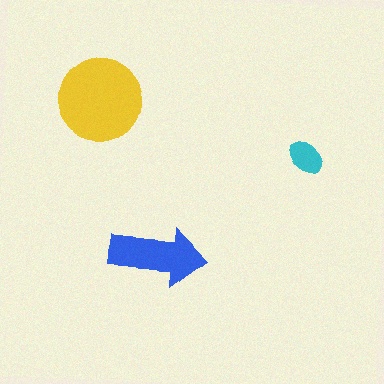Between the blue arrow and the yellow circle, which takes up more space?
The yellow circle.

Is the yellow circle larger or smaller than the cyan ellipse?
Larger.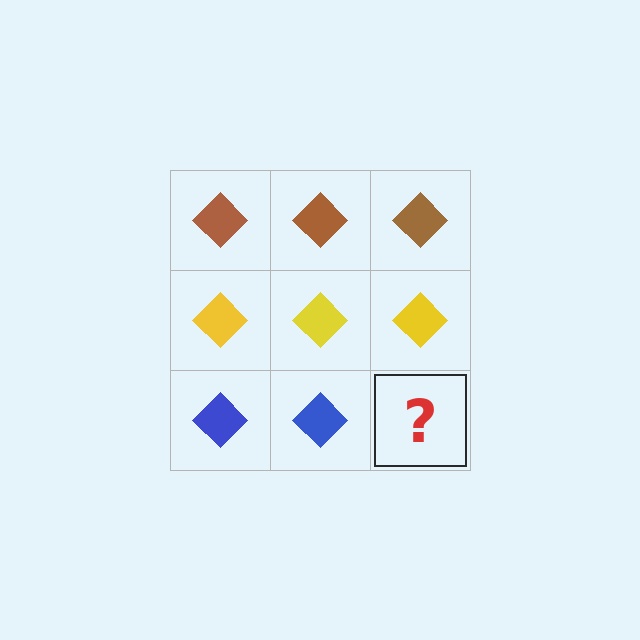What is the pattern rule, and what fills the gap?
The rule is that each row has a consistent color. The gap should be filled with a blue diamond.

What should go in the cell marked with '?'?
The missing cell should contain a blue diamond.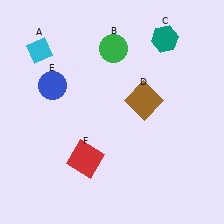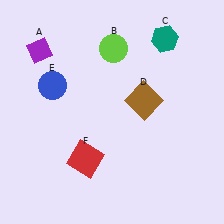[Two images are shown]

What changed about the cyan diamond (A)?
In Image 1, A is cyan. In Image 2, it changed to purple.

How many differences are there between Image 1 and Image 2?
There are 2 differences between the two images.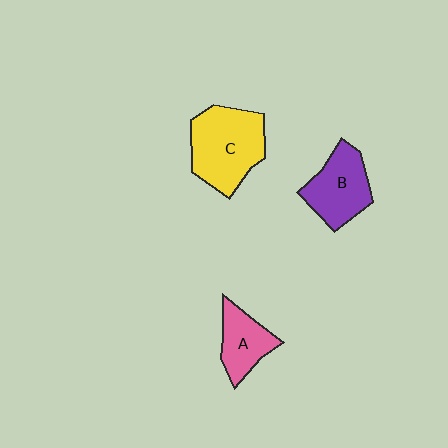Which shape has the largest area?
Shape C (yellow).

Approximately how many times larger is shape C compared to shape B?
Approximately 1.3 times.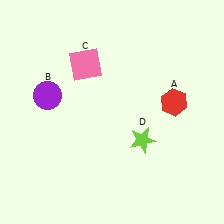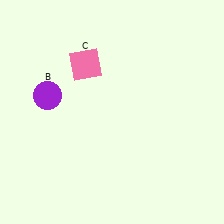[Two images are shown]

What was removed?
The red hexagon (A), the lime star (D) were removed in Image 2.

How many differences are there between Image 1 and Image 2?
There are 2 differences between the two images.